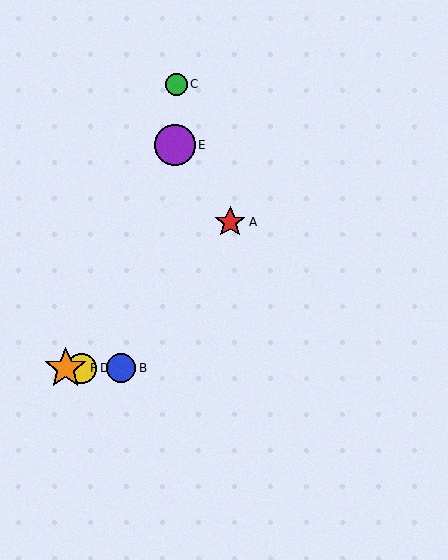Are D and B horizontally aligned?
Yes, both are at y≈368.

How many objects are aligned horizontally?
3 objects (B, D, F) are aligned horizontally.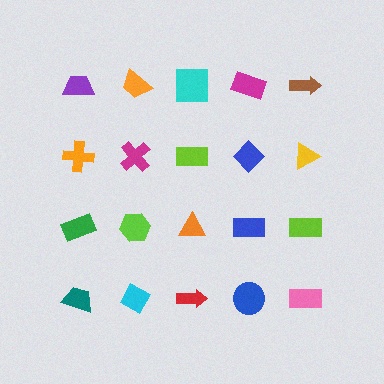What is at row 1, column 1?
A purple trapezoid.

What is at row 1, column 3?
A cyan square.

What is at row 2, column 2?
A magenta cross.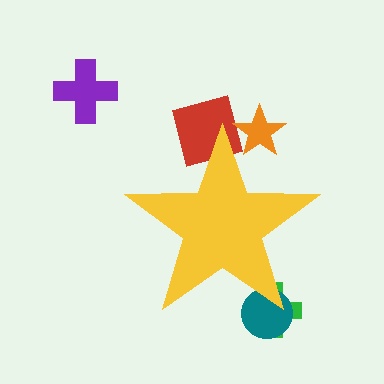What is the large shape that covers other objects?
A yellow star.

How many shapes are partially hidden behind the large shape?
4 shapes are partially hidden.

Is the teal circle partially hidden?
Yes, the teal circle is partially hidden behind the yellow star.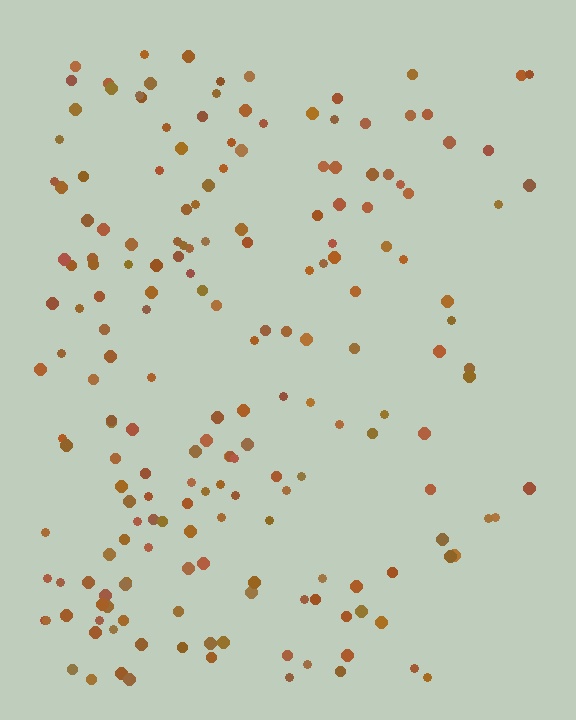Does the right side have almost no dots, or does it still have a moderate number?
Still a moderate number, just noticeably fewer than the left.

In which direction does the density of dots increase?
From right to left, with the left side densest.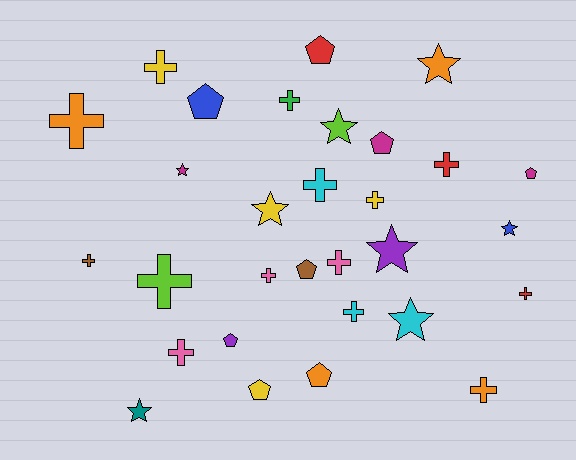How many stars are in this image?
There are 8 stars.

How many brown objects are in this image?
There are 2 brown objects.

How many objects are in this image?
There are 30 objects.